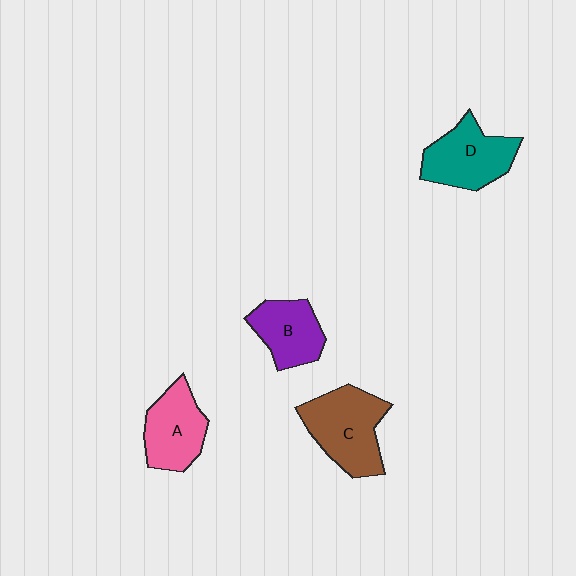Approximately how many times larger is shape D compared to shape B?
Approximately 1.2 times.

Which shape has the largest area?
Shape C (brown).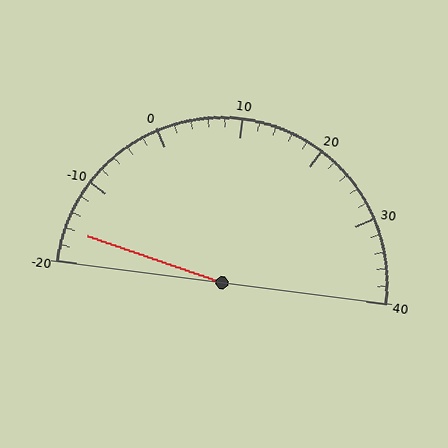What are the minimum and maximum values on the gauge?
The gauge ranges from -20 to 40.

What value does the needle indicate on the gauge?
The needle indicates approximately -16.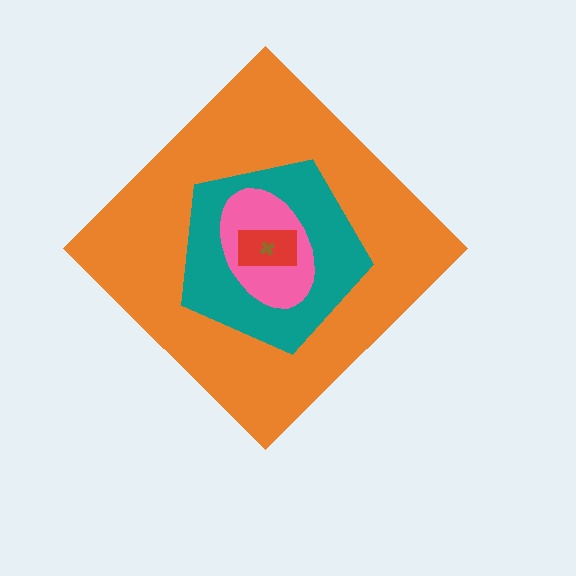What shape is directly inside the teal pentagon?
The pink ellipse.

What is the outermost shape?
The orange diamond.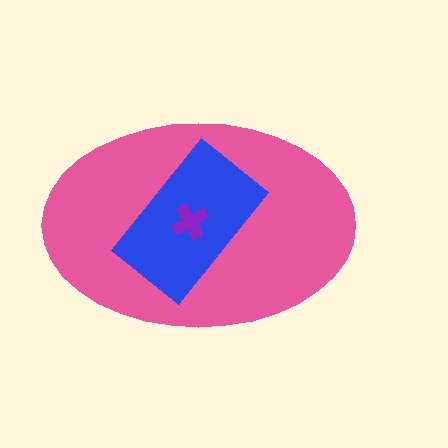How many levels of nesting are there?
3.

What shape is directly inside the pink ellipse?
The blue rectangle.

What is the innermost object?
The purple cross.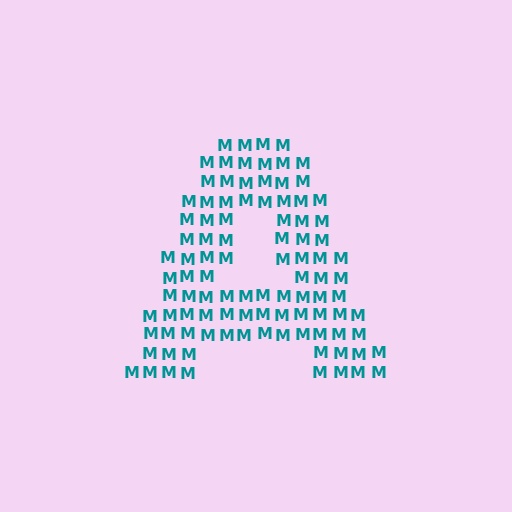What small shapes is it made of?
It is made of small letter M's.